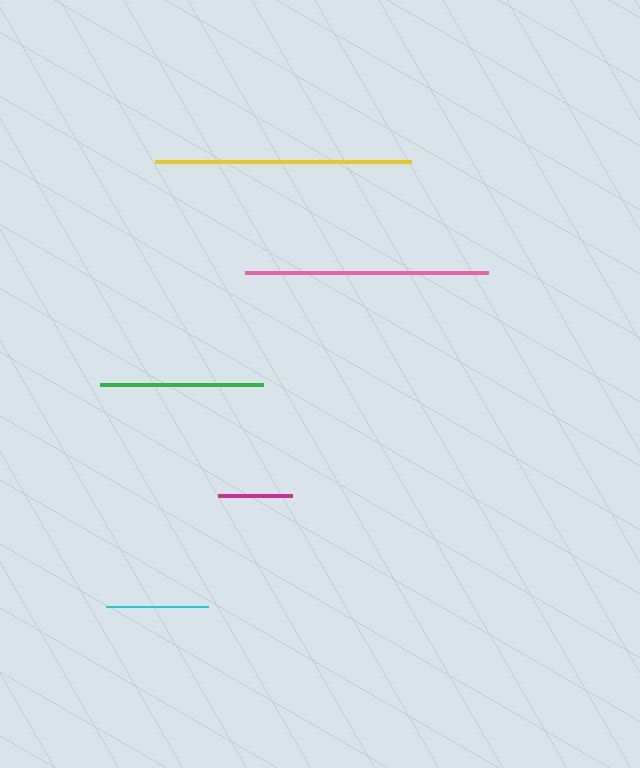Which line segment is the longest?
The yellow line is the longest at approximately 255 pixels.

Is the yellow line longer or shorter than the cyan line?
The yellow line is longer than the cyan line.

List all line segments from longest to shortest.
From longest to shortest: yellow, pink, green, cyan, magenta.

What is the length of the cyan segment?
The cyan segment is approximately 102 pixels long.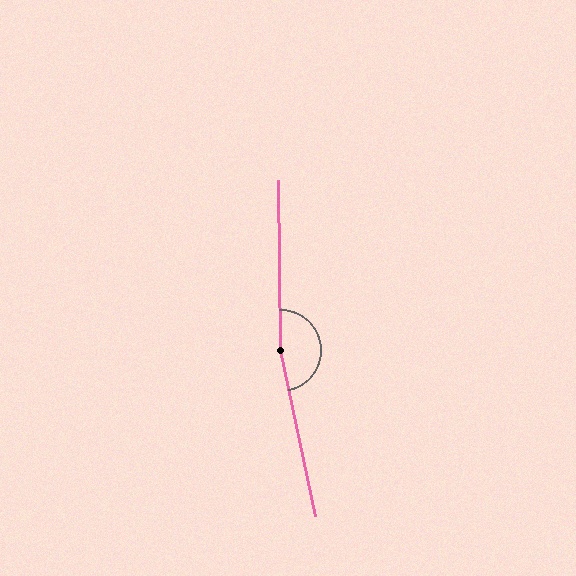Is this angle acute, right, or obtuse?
It is obtuse.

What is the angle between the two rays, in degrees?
Approximately 169 degrees.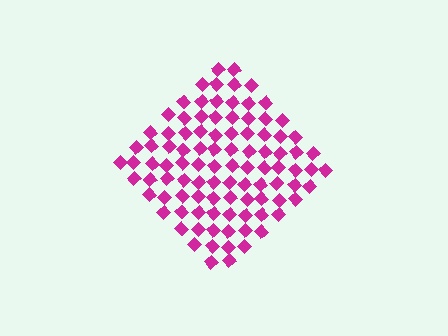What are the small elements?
The small elements are diamonds.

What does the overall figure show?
The overall figure shows a diamond.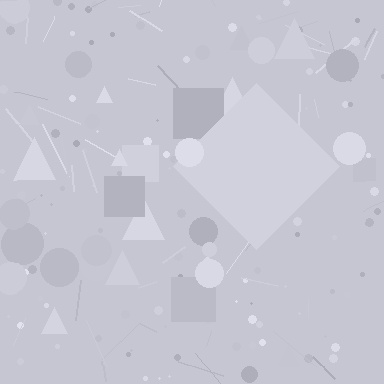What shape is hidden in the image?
A diamond is hidden in the image.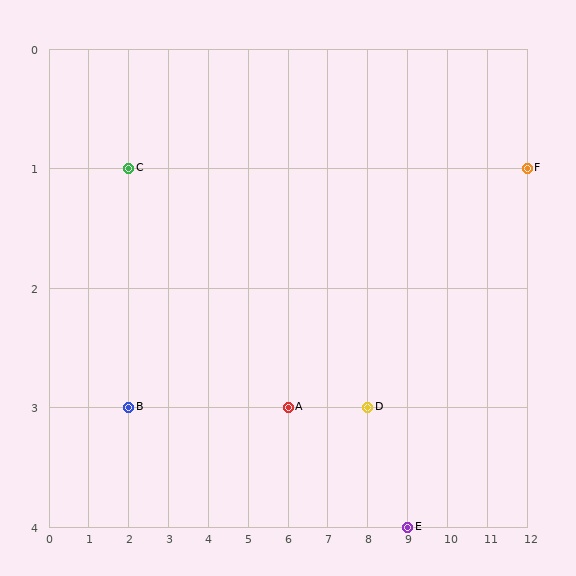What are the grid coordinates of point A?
Point A is at grid coordinates (6, 3).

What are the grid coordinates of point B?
Point B is at grid coordinates (2, 3).